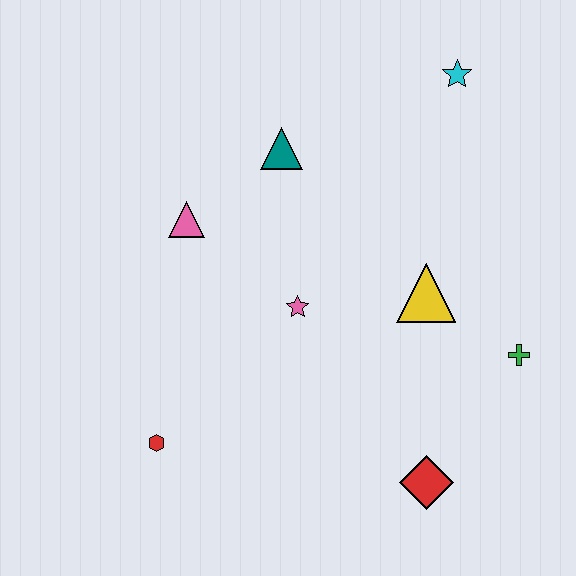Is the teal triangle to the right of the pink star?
No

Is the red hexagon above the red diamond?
Yes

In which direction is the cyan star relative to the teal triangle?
The cyan star is to the right of the teal triangle.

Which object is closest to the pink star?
The yellow triangle is closest to the pink star.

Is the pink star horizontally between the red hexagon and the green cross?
Yes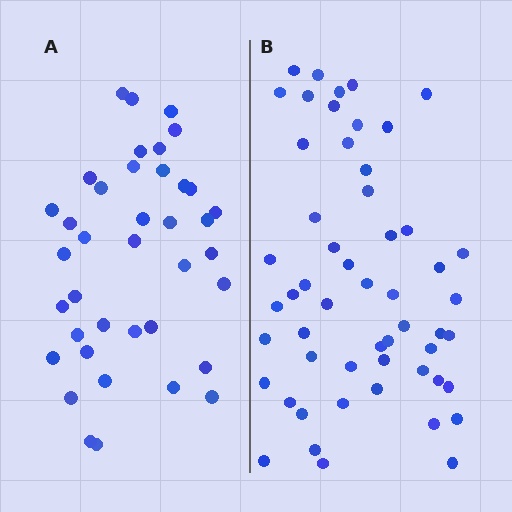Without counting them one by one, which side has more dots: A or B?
Region B (the right region) has more dots.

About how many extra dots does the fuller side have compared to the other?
Region B has approximately 15 more dots than region A.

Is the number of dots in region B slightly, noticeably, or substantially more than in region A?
Region B has noticeably more, but not dramatically so. The ratio is roughly 1.4 to 1.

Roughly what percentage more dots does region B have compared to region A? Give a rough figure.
About 40% more.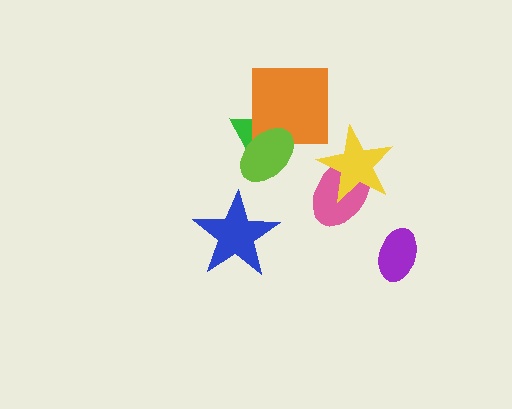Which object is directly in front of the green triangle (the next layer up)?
The orange square is directly in front of the green triangle.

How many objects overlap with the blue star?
0 objects overlap with the blue star.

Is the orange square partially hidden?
Yes, it is partially covered by another shape.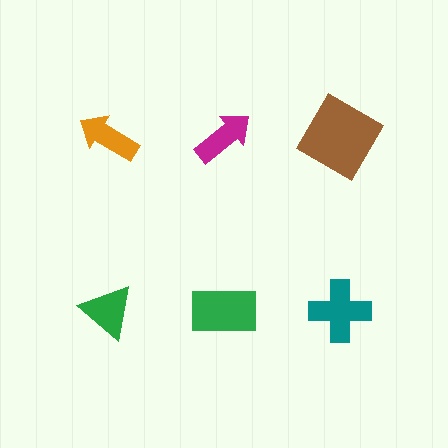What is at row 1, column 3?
A brown square.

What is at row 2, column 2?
A green rectangle.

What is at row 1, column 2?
A magenta arrow.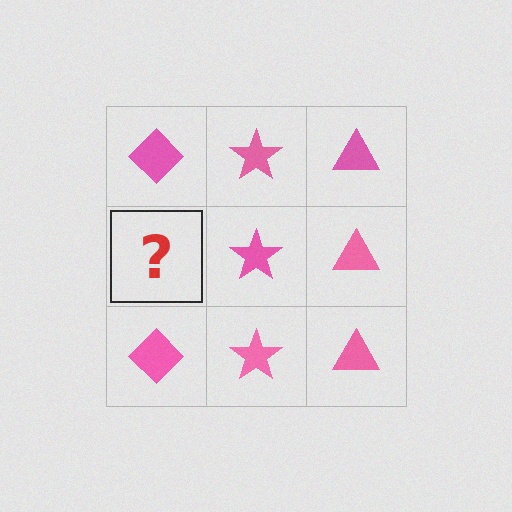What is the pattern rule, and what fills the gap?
The rule is that each column has a consistent shape. The gap should be filled with a pink diamond.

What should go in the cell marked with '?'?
The missing cell should contain a pink diamond.